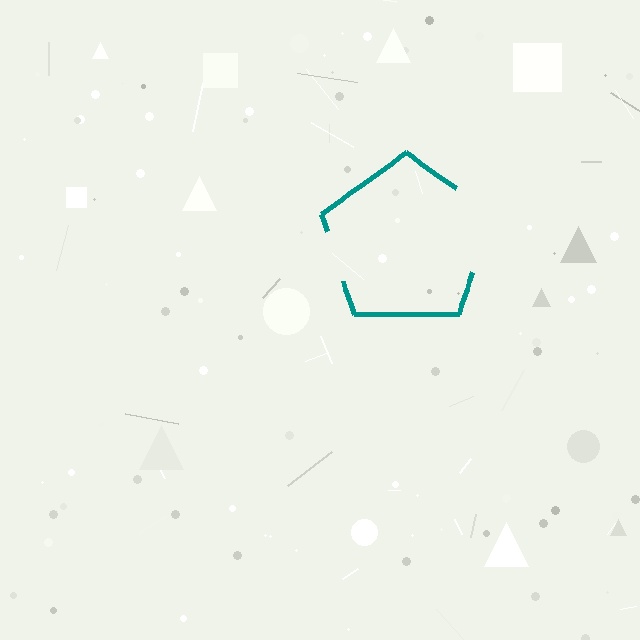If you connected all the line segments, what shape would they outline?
They would outline a pentagon.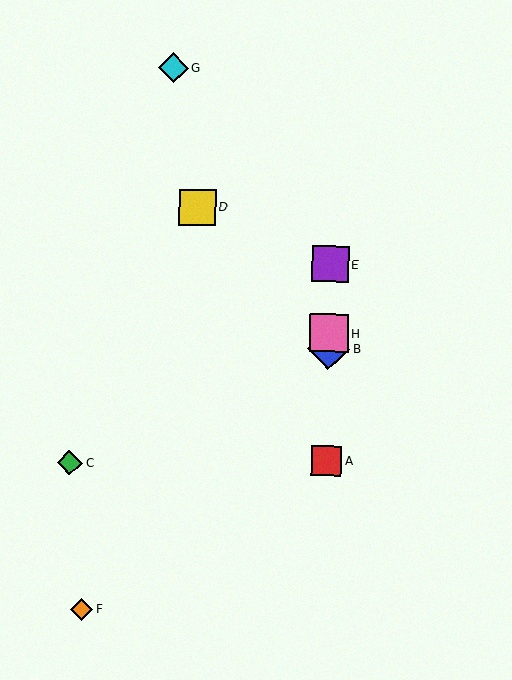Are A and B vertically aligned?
Yes, both are at x≈327.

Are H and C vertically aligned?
No, H is at x≈329 and C is at x≈70.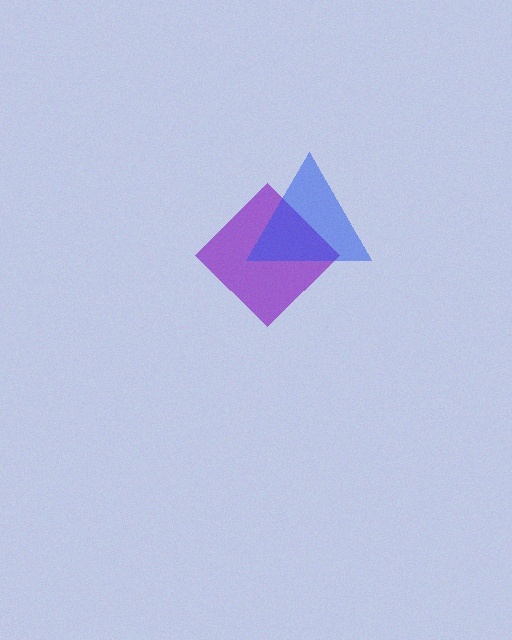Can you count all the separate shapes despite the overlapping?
Yes, there are 2 separate shapes.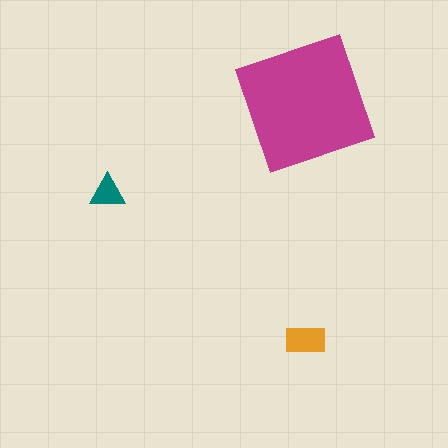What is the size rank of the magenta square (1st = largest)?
1st.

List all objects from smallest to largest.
The teal triangle, the orange rectangle, the magenta square.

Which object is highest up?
The magenta square is topmost.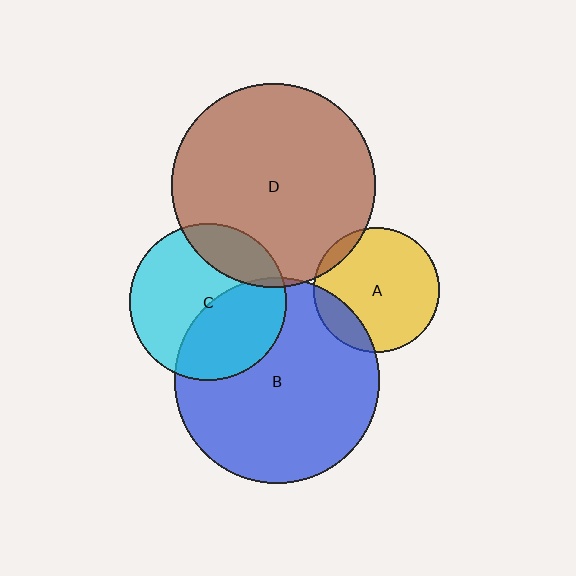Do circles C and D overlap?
Yes.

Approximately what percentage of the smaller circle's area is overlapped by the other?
Approximately 20%.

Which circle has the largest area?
Circle B (blue).